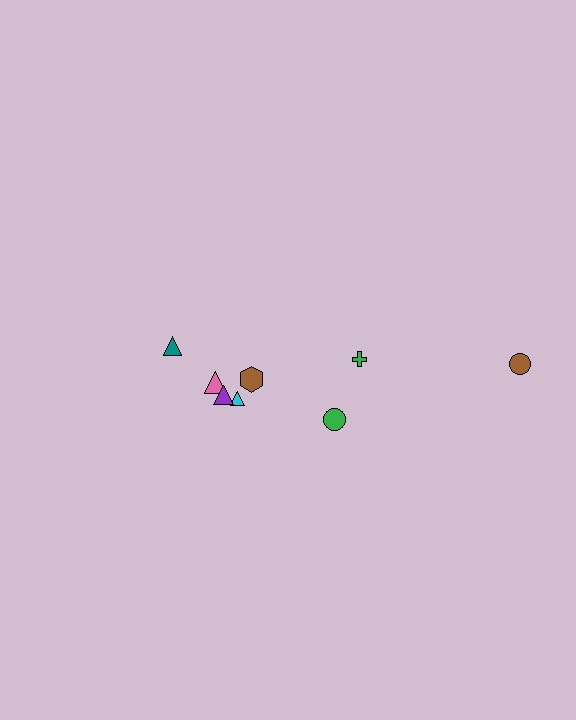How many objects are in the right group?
There are 3 objects.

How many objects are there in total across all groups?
There are 8 objects.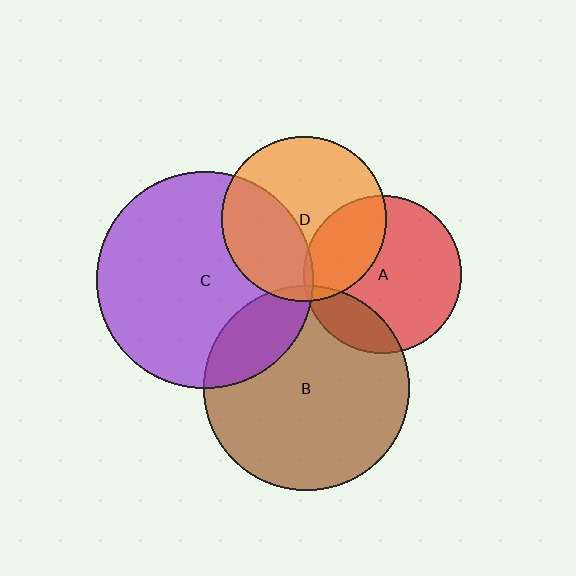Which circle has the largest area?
Circle C (purple).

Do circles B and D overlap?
Yes.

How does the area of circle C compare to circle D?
Approximately 1.7 times.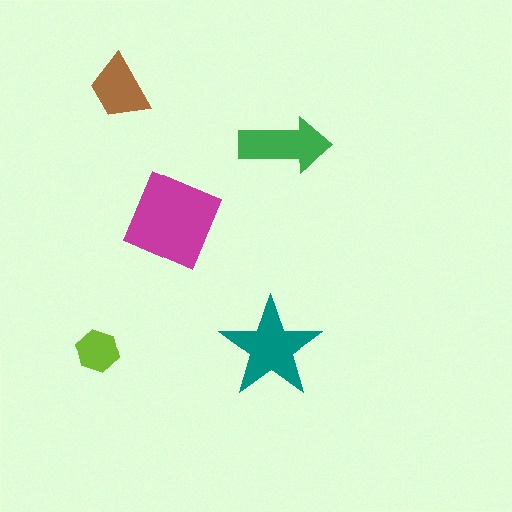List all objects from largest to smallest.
The magenta diamond, the teal star, the green arrow, the brown trapezoid, the lime hexagon.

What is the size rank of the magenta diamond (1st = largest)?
1st.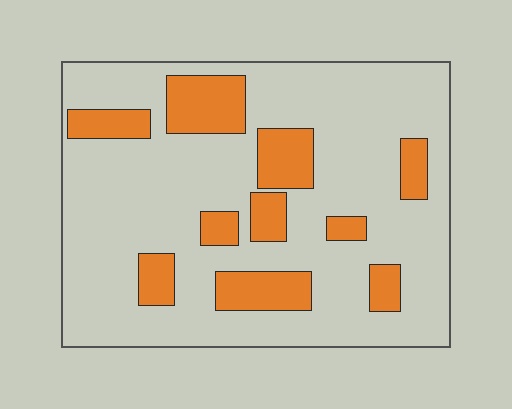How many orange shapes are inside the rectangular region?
10.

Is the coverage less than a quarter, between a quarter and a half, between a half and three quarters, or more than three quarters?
Less than a quarter.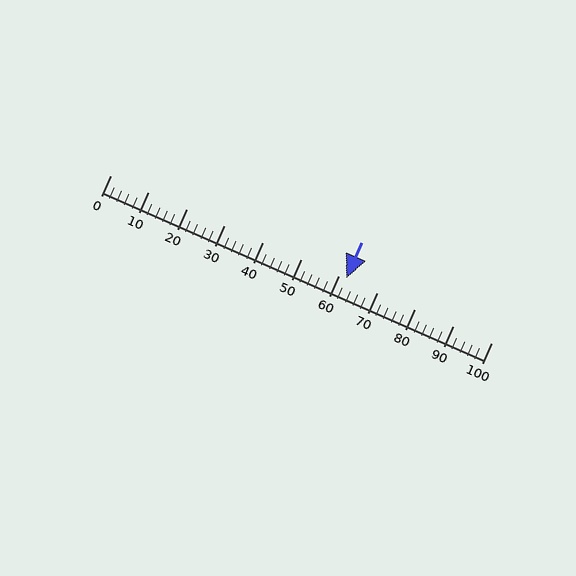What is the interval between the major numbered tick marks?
The major tick marks are spaced 10 units apart.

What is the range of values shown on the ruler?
The ruler shows values from 0 to 100.